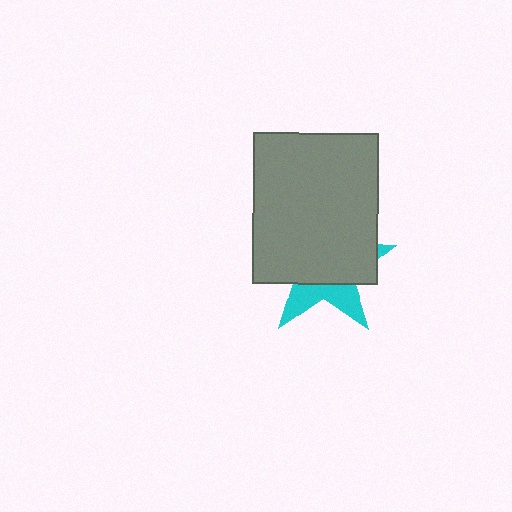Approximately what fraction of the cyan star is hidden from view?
Roughly 67% of the cyan star is hidden behind the gray rectangle.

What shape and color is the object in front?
The object in front is a gray rectangle.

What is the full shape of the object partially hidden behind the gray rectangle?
The partially hidden object is a cyan star.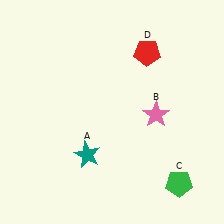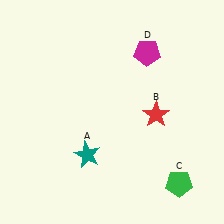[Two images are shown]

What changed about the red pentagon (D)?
In Image 1, D is red. In Image 2, it changed to magenta.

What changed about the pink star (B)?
In Image 1, B is pink. In Image 2, it changed to red.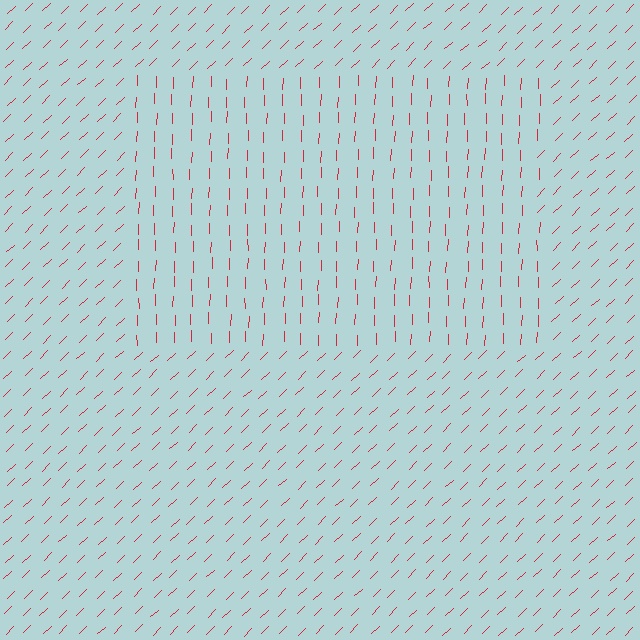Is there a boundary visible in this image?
Yes, there is a texture boundary formed by a change in line orientation.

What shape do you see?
I see a rectangle.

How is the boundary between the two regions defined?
The boundary is defined purely by a change in line orientation (approximately 45 degrees difference). All lines are the same color and thickness.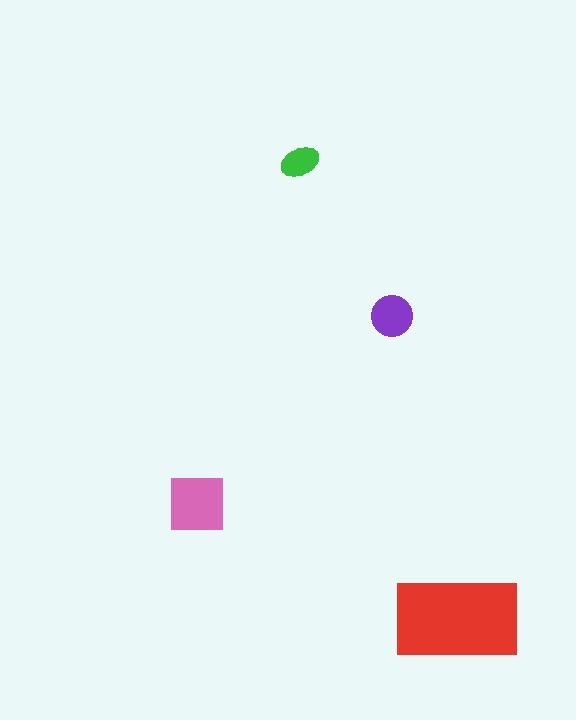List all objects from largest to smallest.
The red rectangle, the pink square, the purple circle, the green ellipse.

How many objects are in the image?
There are 4 objects in the image.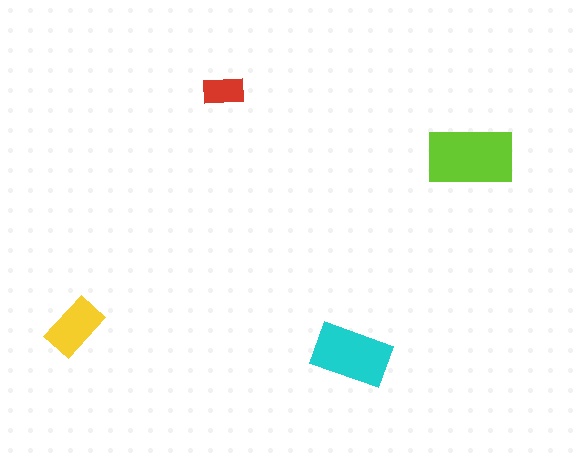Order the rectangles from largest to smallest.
the lime one, the cyan one, the yellow one, the red one.